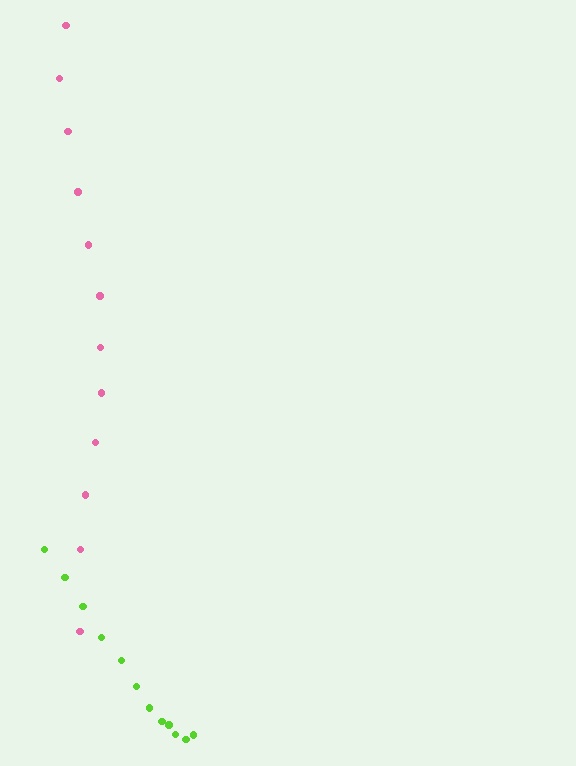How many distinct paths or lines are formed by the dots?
There are 2 distinct paths.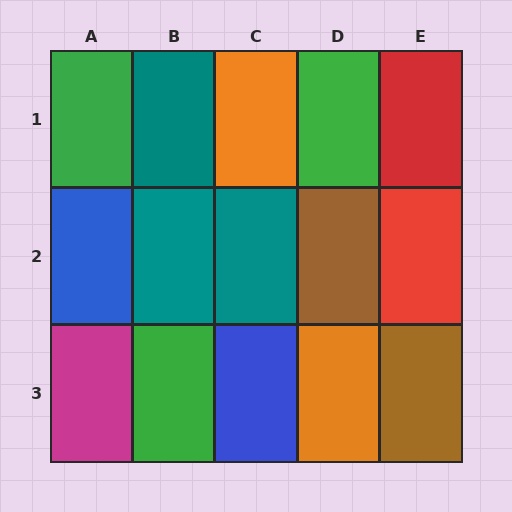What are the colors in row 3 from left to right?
Magenta, green, blue, orange, brown.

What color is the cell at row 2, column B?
Teal.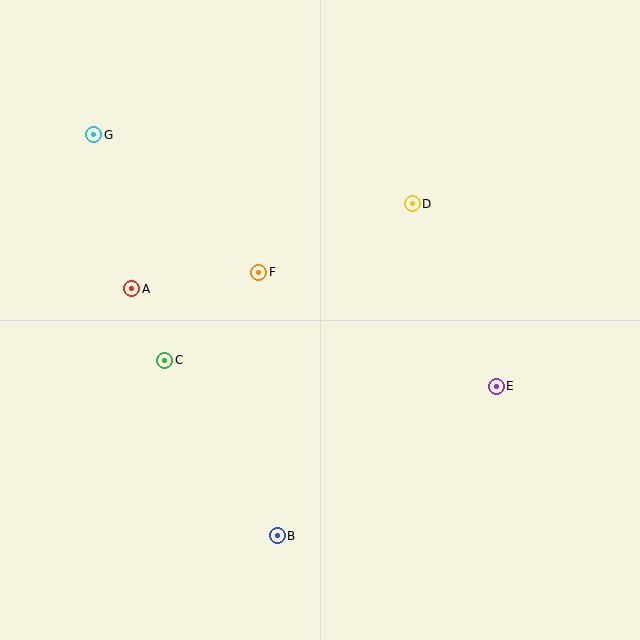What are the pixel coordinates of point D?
Point D is at (412, 204).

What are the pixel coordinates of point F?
Point F is at (259, 272).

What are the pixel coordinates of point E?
Point E is at (496, 386).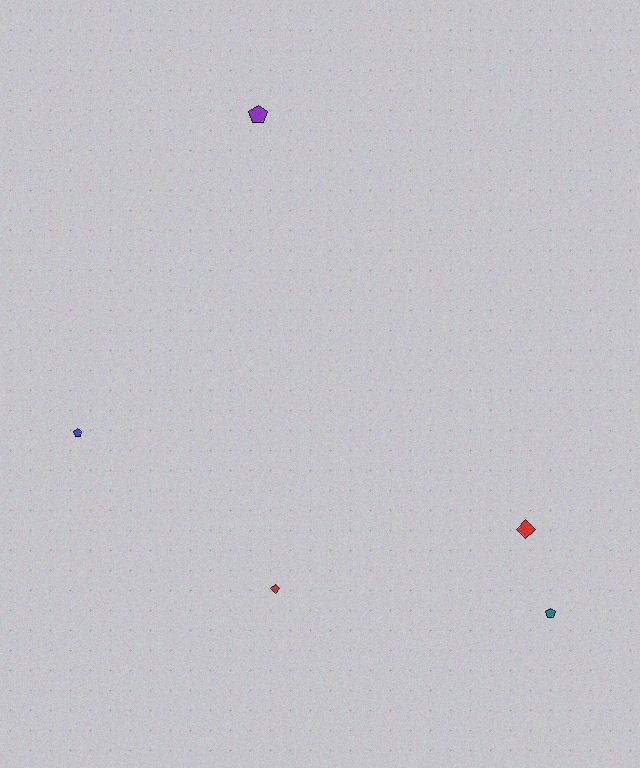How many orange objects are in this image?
There are no orange objects.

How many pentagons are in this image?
There are 3 pentagons.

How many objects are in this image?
There are 5 objects.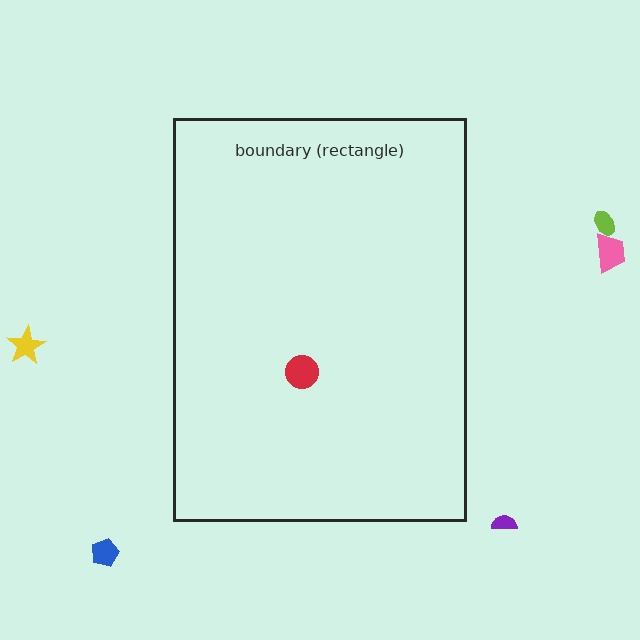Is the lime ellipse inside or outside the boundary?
Outside.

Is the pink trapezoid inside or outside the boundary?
Outside.